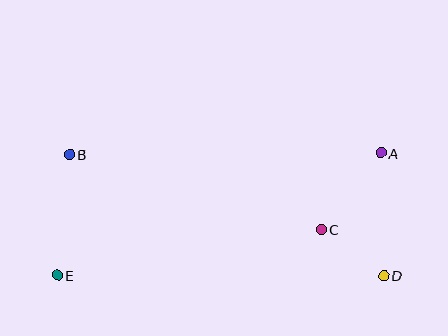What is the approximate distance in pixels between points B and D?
The distance between B and D is approximately 337 pixels.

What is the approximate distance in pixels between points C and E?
The distance between C and E is approximately 268 pixels.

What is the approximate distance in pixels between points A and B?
The distance between A and B is approximately 311 pixels.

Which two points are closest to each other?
Points C and D are closest to each other.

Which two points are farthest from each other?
Points A and E are farthest from each other.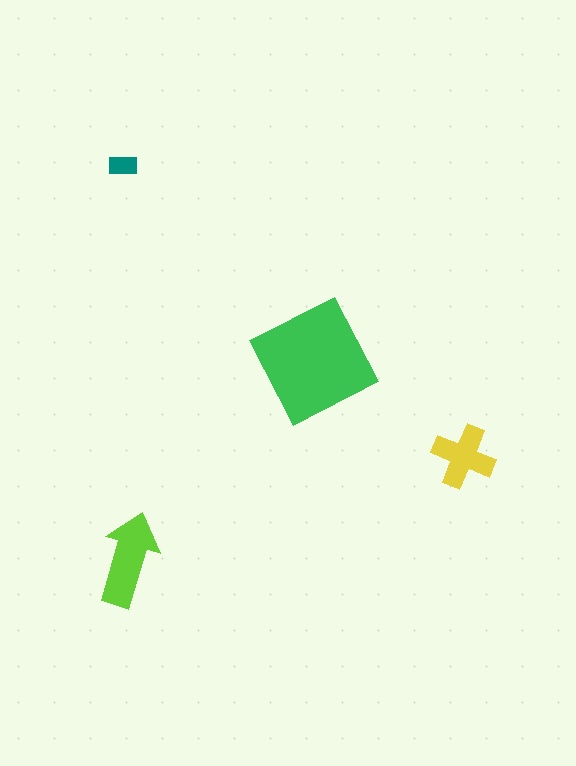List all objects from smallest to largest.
The teal rectangle, the yellow cross, the lime arrow, the green square.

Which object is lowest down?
The lime arrow is bottommost.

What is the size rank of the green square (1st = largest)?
1st.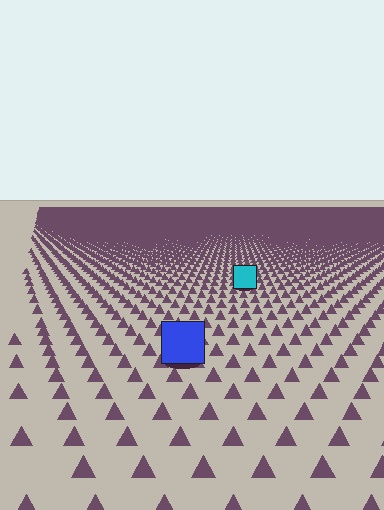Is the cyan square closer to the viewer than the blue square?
No. The blue square is closer — you can tell from the texture gradient: the ground texture is coarser near it.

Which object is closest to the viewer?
The blue square is closest. The texture marks near it are larger and more spread out.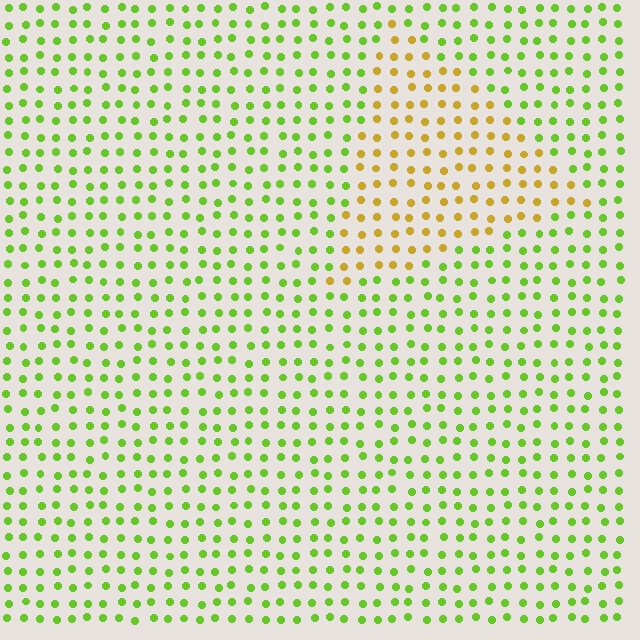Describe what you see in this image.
The image is filled with small lime elements in a uniform arrangement. A triangle-shaped region is visible where the elements are tinted to a slightly different hue, forming a subtle color boundary.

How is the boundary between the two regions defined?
The boundary is defined purely by a slight shift in hue (about 49 degrees). Spacing, size, and orientation are identical on both sides.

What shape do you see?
I see a triangle.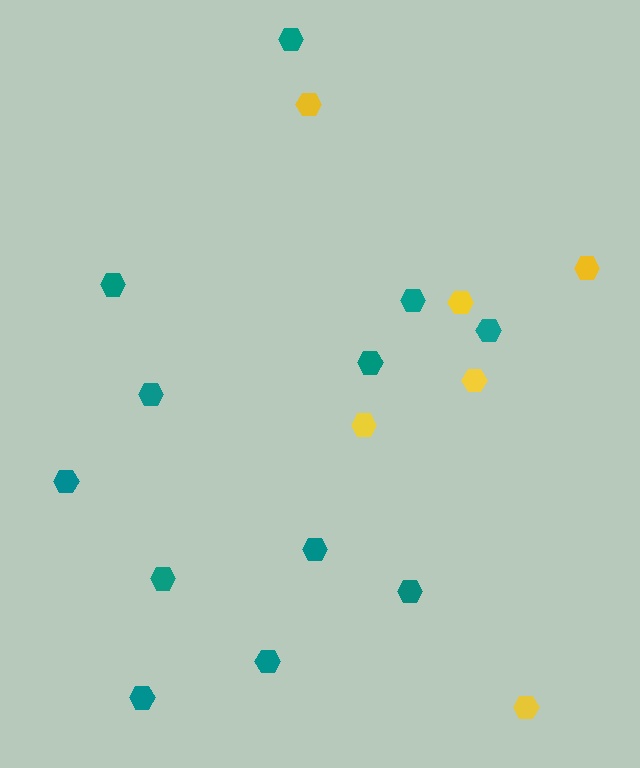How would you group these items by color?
There are 2 groups: one group of teal hexagons (12) and one group of yellow hexagons (6).